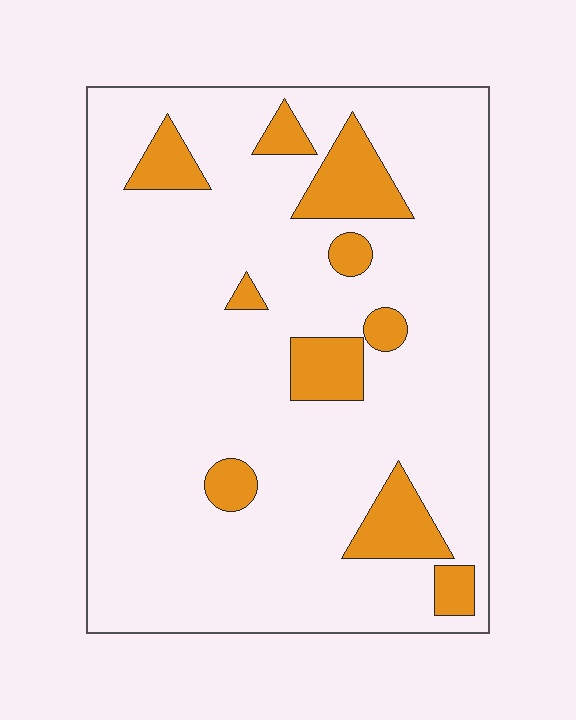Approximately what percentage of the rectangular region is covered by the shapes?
Approximately 15%.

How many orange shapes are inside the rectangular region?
10.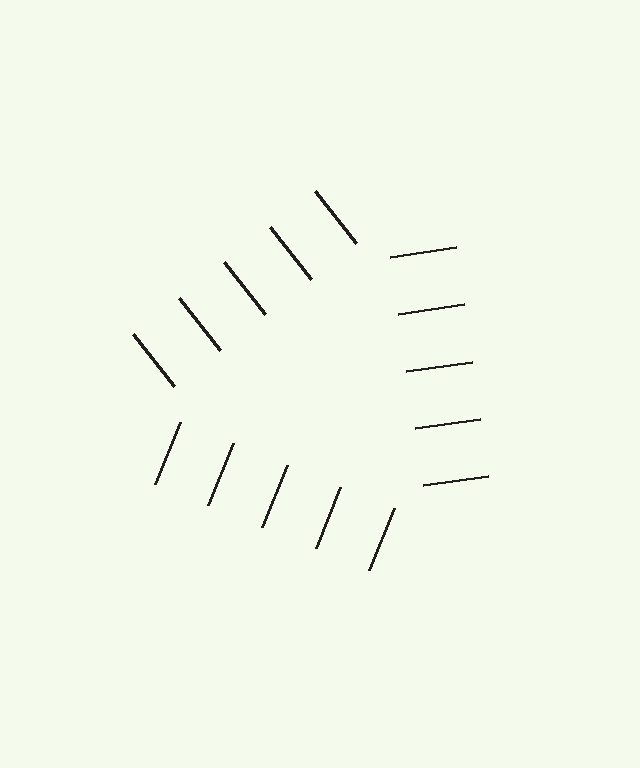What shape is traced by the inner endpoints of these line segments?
An illusory triangle — the line segments terminate on its edges but no continuous stroke is drawn.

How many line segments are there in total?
15 — 5 along each of the 3 edges.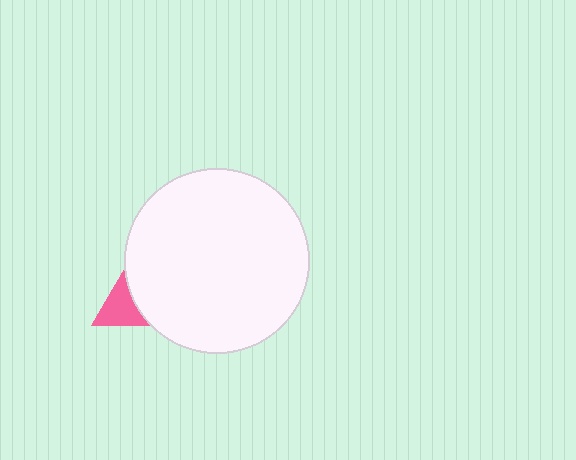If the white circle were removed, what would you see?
You would see the complete pink triangle.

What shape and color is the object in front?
The object in front is a white circle.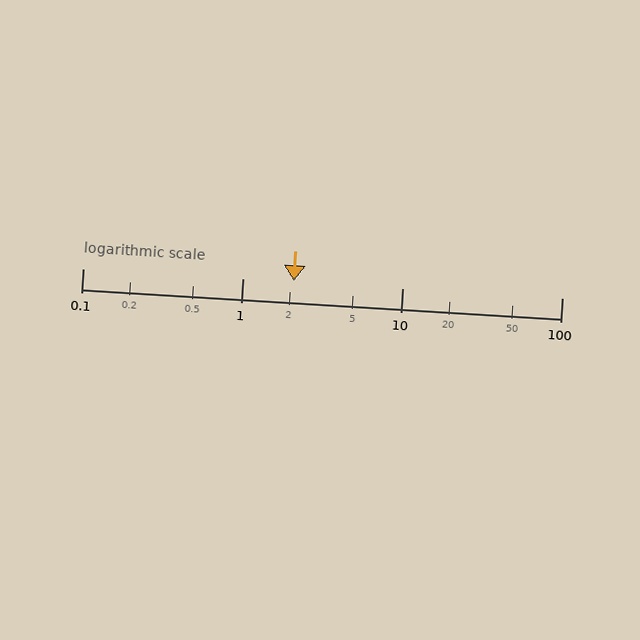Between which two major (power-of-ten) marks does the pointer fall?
The pointer is between 1 and 10.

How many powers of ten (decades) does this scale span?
The scale spans 3 decades, from 0.1 to 100.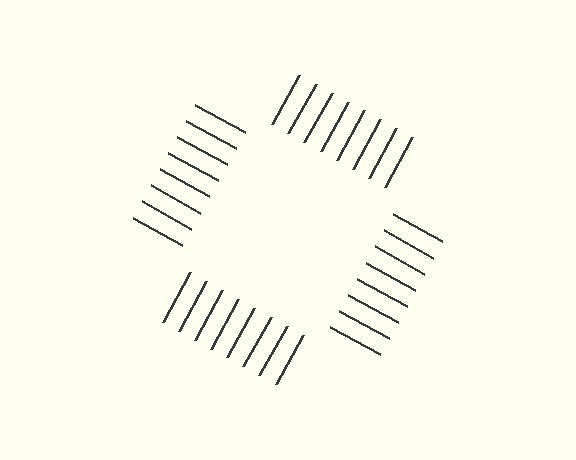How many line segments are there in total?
32 — 8 along each of the 4 edges.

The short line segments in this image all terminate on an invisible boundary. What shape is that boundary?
An illusory square — the line segments terminate on its edges but no continuous stroke is drawn.